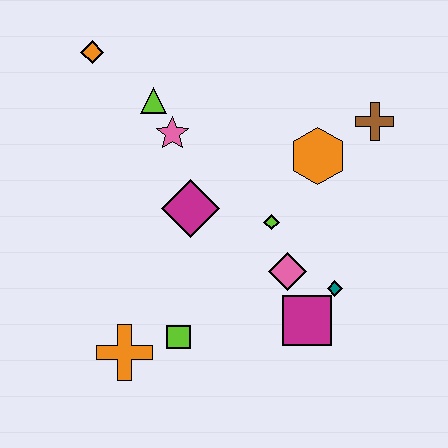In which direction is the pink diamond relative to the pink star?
The pink diamond is below the pink star.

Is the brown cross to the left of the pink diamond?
No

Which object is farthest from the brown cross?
The orange cross is farthest from the brown cross.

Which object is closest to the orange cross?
The lime square is closest to the orange cross.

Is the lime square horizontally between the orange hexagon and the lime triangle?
Yes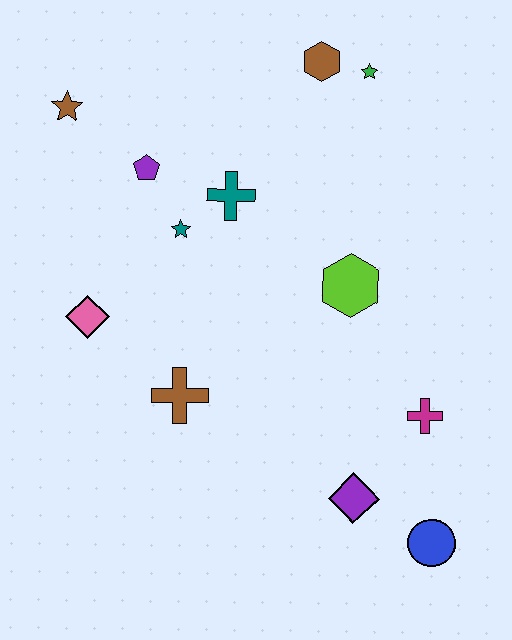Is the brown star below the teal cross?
No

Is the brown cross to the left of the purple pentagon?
No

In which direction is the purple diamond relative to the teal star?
The purple diamond is below the teal star.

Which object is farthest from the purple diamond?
The brown star is farthest from the purple diamond.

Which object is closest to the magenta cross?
The purple diamond is closest to the magenta cross.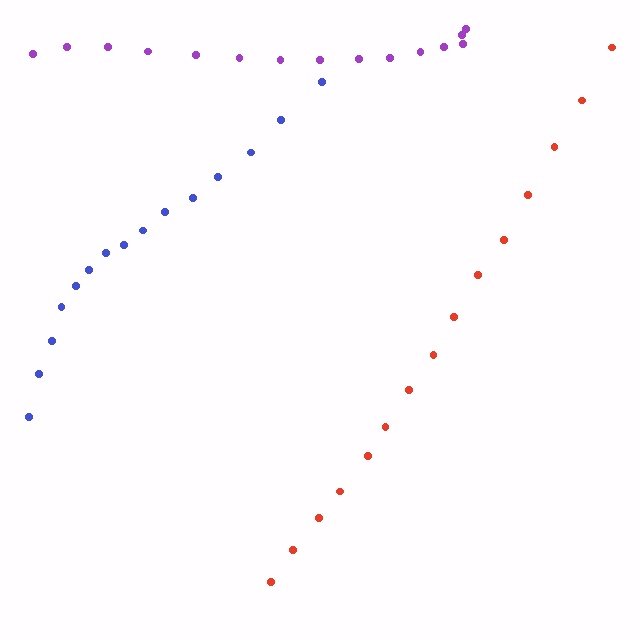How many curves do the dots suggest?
There are 3 distinct paths.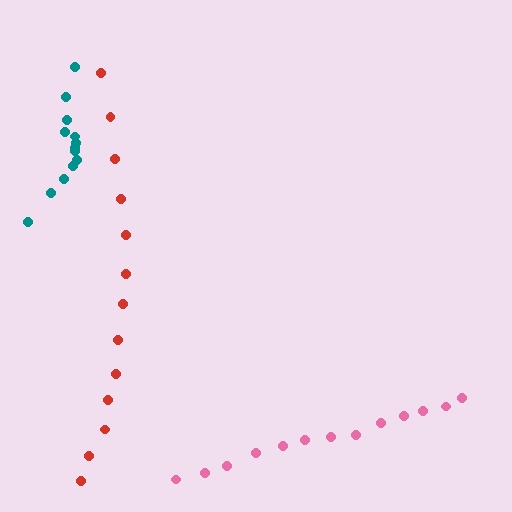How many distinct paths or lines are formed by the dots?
There are 3 distinct paths.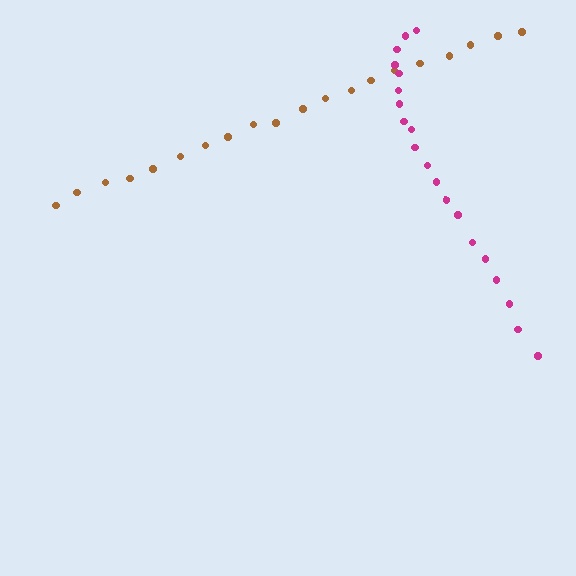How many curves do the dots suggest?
There are 2 distinct paths.